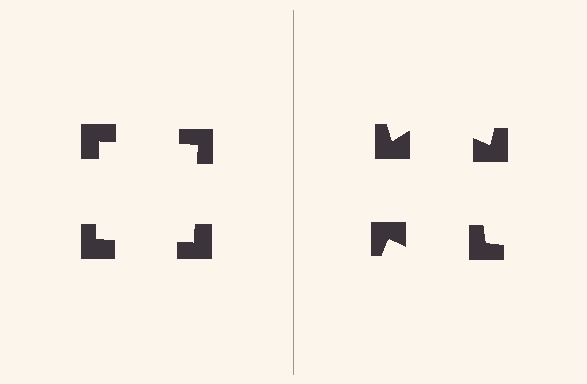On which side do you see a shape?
An illusory square appears on the left side. On the right side the wedge cuts are rotated, so no coherent shape forms.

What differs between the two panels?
The notched squares are positioned identically on both sides; only the wedge orientations differ. On the left they align to a square; on the right they are misaligned.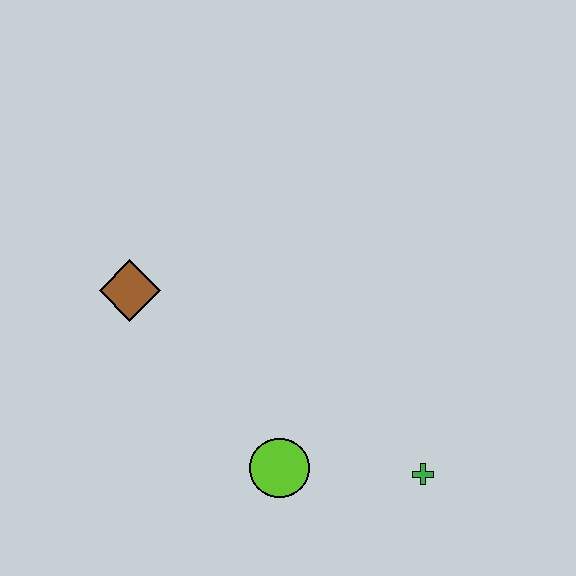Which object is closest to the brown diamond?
The lime circle is closest to the brown diamond.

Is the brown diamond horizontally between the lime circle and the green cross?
No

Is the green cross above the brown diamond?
No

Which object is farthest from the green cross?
The brown diamond is farthest from the green cross.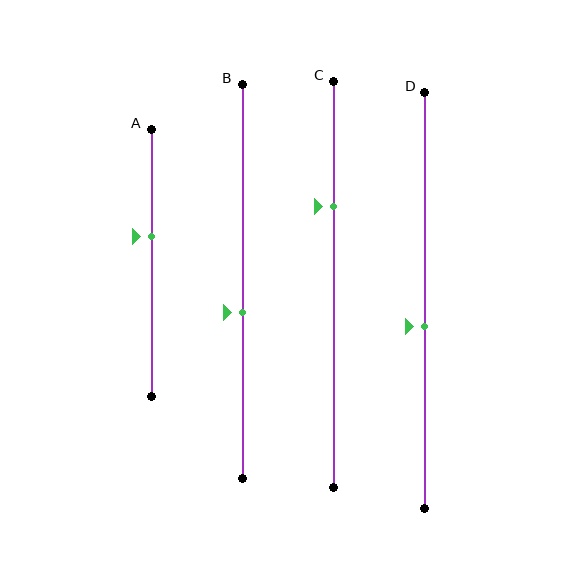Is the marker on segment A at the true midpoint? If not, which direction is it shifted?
No, the marker on segment A is shifted upward by about 10% of the segment length.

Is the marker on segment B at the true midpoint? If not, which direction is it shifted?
No, the marker on segment B is shifted downward by about 8% of the segment length.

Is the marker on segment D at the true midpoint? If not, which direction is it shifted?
No, the marker on segment D is shifted downward by about 6% of the segment length.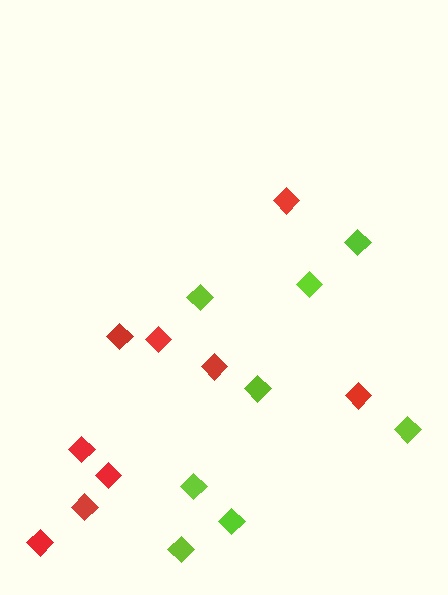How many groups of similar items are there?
There are 2 groups: one group of red diamonds (9) and one group of lime diamonds (8).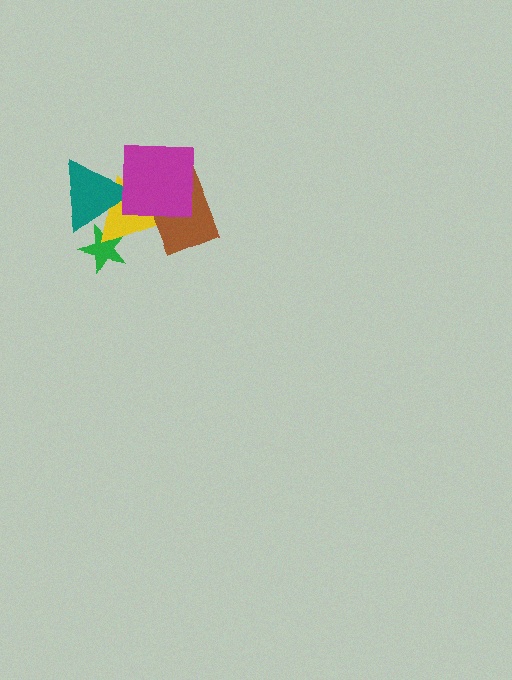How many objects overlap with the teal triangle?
3 objects overlap with the teal triangle.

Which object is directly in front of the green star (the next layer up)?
The yellow triangle is directly in front of the green star.